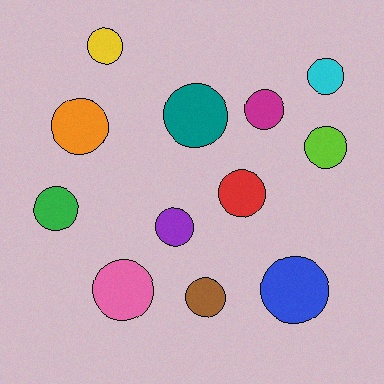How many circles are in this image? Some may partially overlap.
There are 12 circles.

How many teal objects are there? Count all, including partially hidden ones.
There is 1 teal object.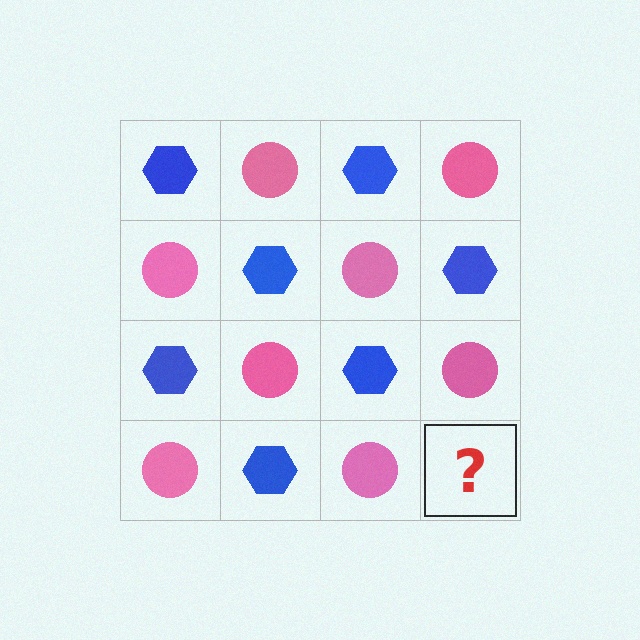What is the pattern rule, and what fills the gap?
The rule is that it alternates blue hexagon and pink circle in a checkerboard pattern. The gap should be filled with a blue hexagon.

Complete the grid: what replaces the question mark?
The question mark should be replaced with a blue hexagon.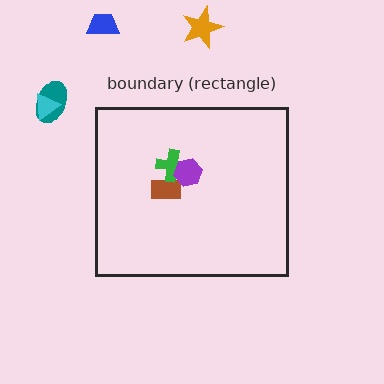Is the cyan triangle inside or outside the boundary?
Outside.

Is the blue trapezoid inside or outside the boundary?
Outside.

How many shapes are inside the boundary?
3 inside, 4 outside.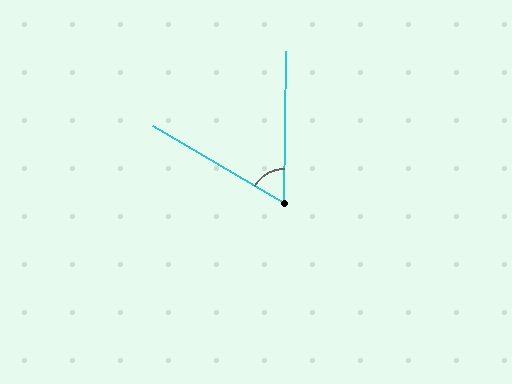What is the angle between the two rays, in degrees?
Approximately 61 degrees.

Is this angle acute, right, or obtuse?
It is acute.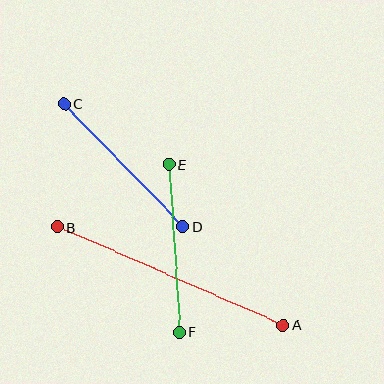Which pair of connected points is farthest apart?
Points A and B are farthest apart.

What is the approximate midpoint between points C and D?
The midpoint is at approximately (124, 165) pixels.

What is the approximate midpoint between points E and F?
The midpoint is at approximately (174, 248) pixels.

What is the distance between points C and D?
The distance is approximately 171 pixels.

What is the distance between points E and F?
The distance is approximately 168 pixels.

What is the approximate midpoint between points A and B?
The midpoint is at approximately (170, 276) pixels.